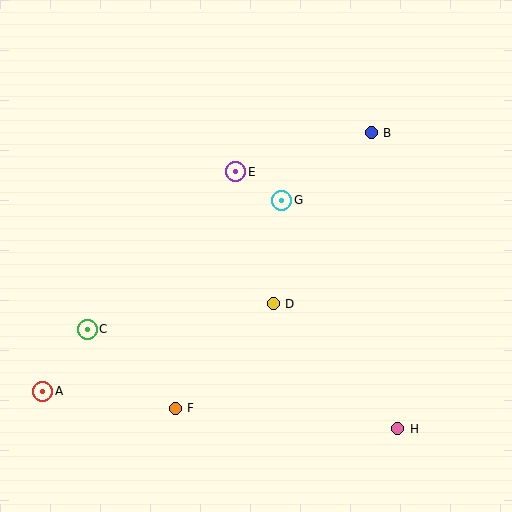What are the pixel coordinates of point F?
Point F is at (175, 408).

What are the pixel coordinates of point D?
Point D is at (273, 304).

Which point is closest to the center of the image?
Point D at (273, 304) is closest to the center.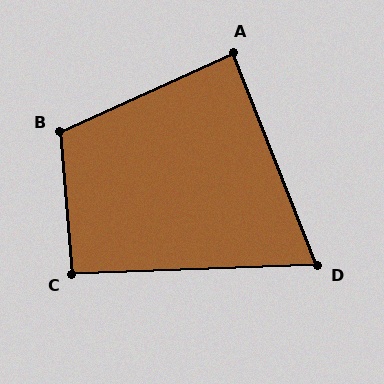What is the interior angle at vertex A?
Approximately 87 degrees (approximately right).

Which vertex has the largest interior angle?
B, at approximately 109 degrees.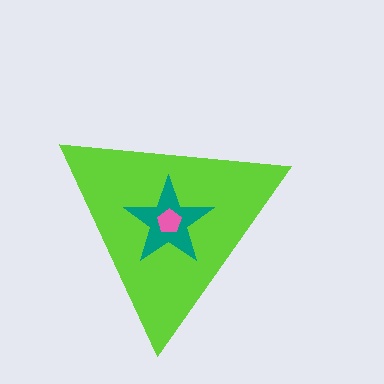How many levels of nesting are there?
3.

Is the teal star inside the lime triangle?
Yes.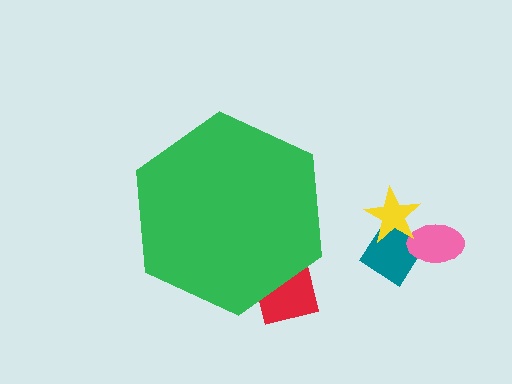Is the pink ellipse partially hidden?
No, the pink ellipse is fully visible.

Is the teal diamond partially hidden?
No, the teal diamond is fully visible.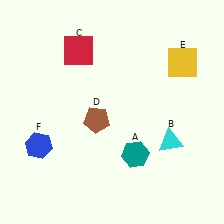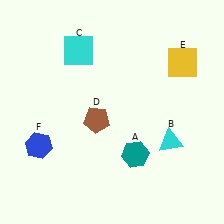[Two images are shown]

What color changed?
The square (C) changed from red in Image 1 to cyan in Image 2.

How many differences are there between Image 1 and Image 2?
There is 1 difference between the two images.